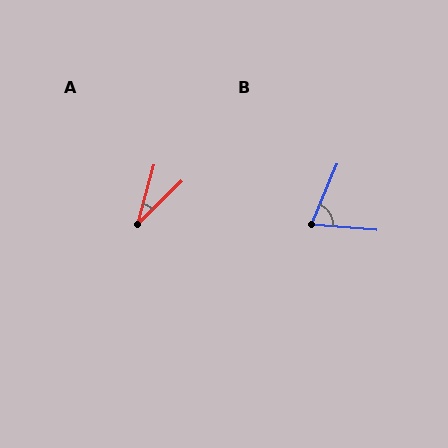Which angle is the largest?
B, at approximately 72 degrees.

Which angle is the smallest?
A, at approximately 30 degrees.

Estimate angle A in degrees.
Approximately 30 degrees.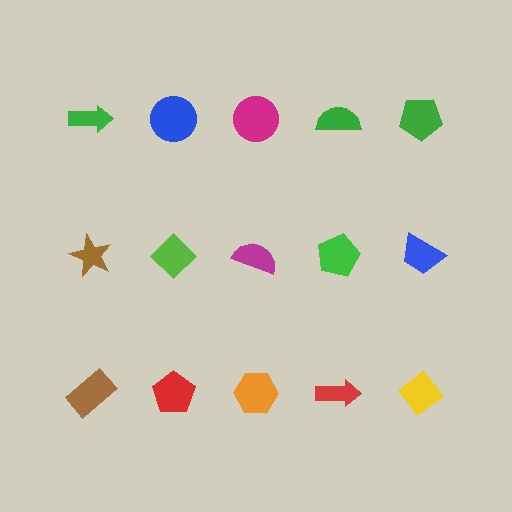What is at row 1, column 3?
A magenta circle.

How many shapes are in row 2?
5 shapes.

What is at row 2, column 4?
A green pentagon.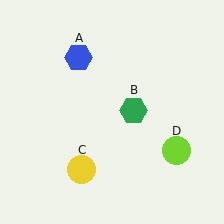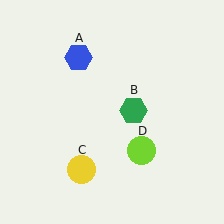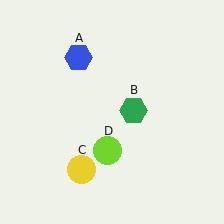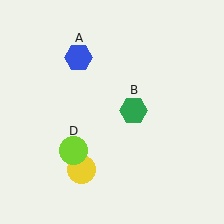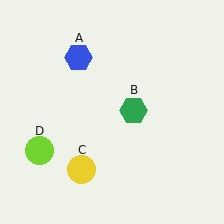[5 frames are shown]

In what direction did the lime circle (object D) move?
The lime circle (object D) moved left.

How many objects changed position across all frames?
1 object changed position: lime circle (object D).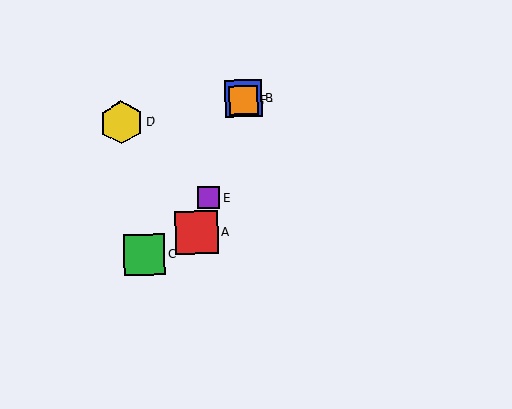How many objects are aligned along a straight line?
4 objects (A, B, E, F) are aligned along a straight line.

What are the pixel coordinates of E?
Object E is at (209, 198).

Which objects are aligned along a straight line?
Objects A, B, E, F are aligned along a straight line.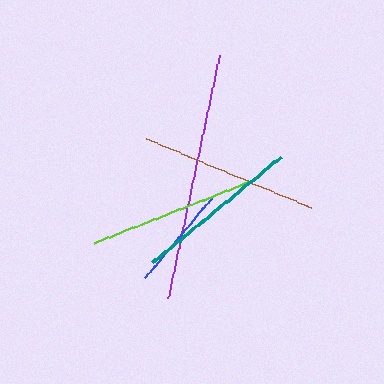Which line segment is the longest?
The purple line is the longest at approximately 248 pixels.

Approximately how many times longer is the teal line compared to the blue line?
The teal line is approximately 1.6 times the length of the blue line.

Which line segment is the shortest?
The blue line is the shortest at approximately 106 pixels.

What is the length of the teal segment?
The teal segment is approximately 167 pixels long.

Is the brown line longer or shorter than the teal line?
The brown line is longer than the teal line.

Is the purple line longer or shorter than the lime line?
The purple line is longer than the lime line.